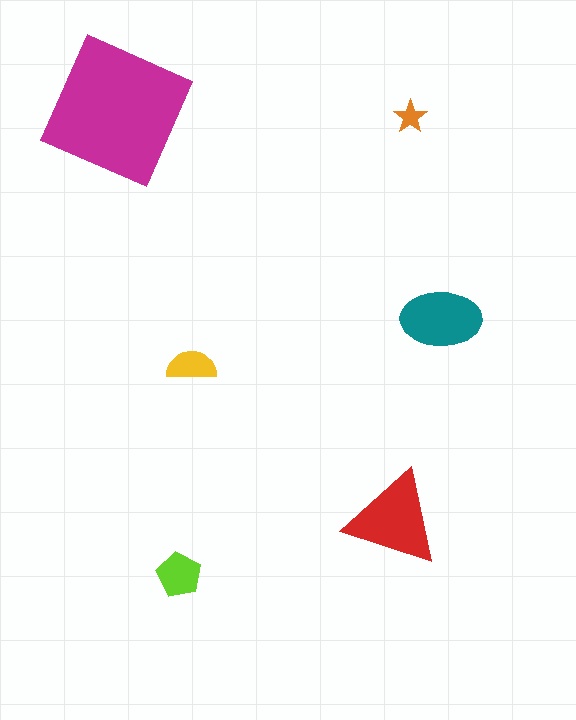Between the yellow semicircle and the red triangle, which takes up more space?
The red triangle.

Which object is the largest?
The magenta square.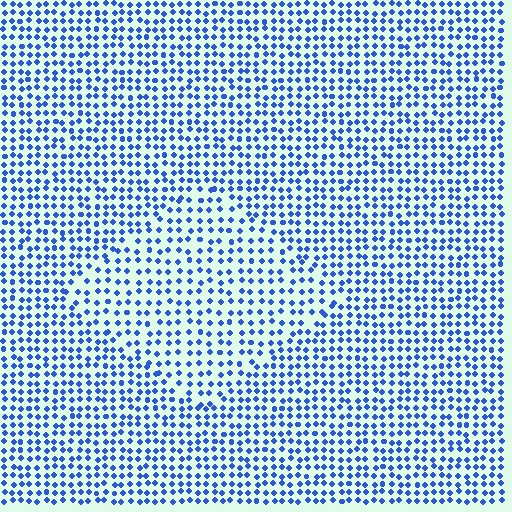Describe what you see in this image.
The image contains small blue elements arranged at two different densities. A diamond-shaped region is visible where the elements are less densely packed than the surrounding area.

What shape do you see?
I see a diamond.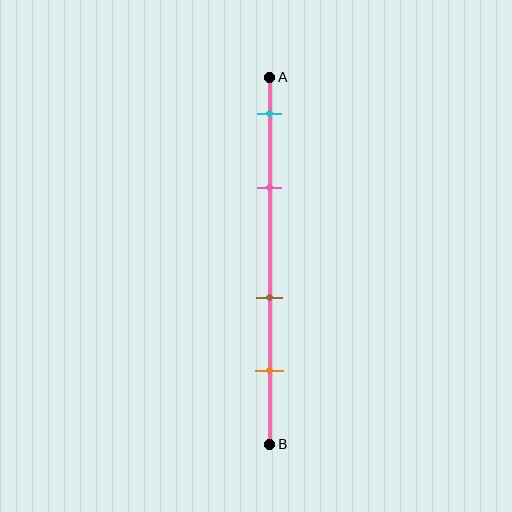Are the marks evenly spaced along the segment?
No, the marks are not evenly spaced.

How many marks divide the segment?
There are 4 marks dividing the segment.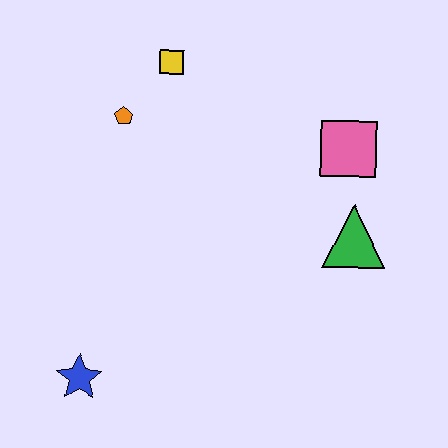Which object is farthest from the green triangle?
The blue star is farthest from the green triangle.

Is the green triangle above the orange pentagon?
No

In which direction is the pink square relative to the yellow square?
The pink square is to the right of the yellow square.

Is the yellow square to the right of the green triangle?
No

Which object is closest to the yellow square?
The orange pentagon is closest to the yellow square.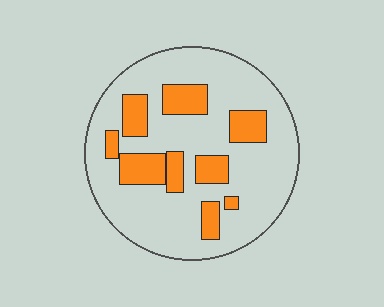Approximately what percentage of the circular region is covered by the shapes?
Approximately 25%.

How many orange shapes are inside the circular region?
9.